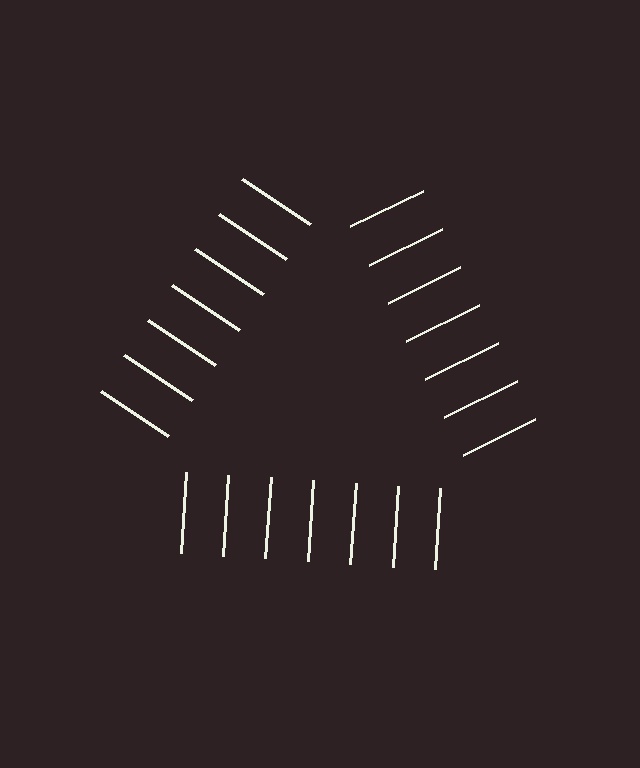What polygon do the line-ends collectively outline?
An illusory triangle — the line segments terminate on its edges but no continuous stroke is drawn.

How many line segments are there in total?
21 — 7 along each of the 3 edges.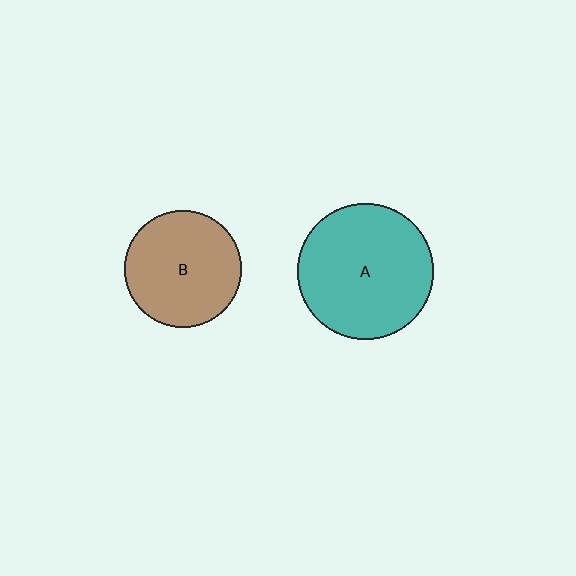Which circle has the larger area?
Circle A (teal).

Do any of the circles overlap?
No, none of the circles overlap.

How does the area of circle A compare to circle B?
Approximately 1.4 times.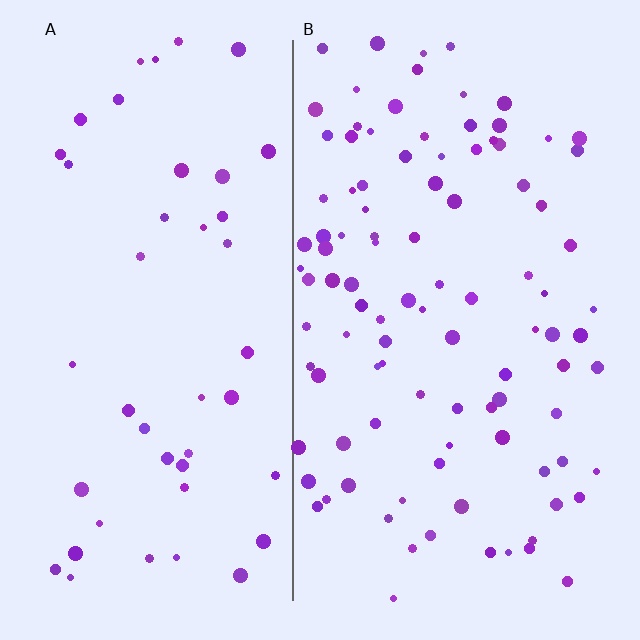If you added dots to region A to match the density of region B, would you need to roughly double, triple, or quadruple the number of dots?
Approximately double.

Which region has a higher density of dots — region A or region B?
B (the right).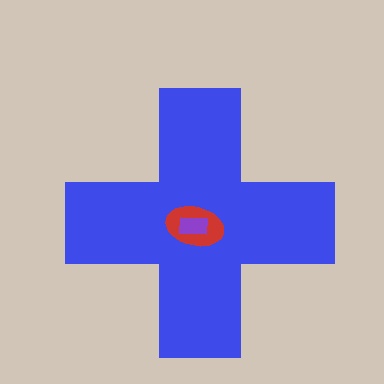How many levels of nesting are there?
3.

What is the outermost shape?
The blue cross.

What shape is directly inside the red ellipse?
The purple rectangle.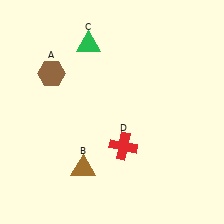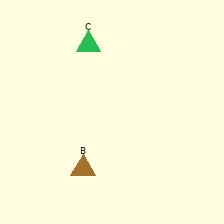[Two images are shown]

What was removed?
The red cross (D), the brown hexagon (A) were removed in Image 2.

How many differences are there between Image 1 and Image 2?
There are 2 differences between the two images.